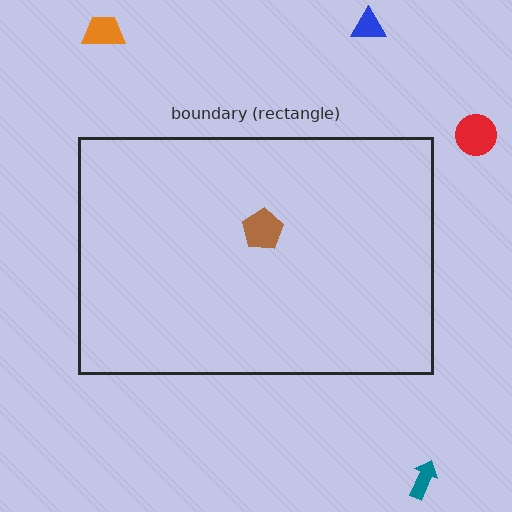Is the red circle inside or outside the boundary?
Outside.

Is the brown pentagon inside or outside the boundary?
Inside.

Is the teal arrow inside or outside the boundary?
Outside.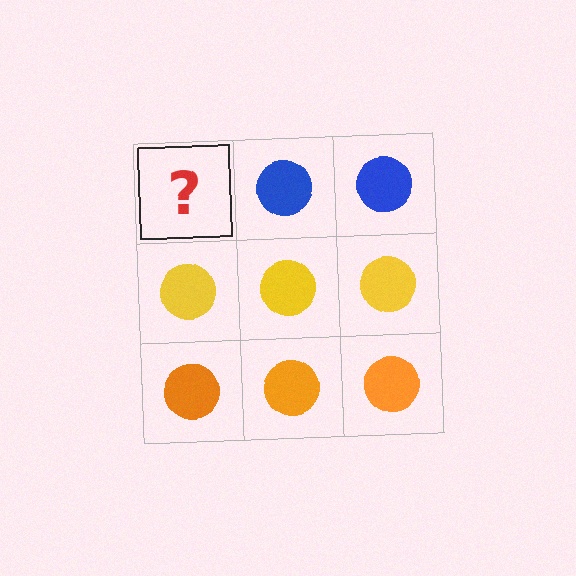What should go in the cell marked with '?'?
The missing cell should contain a blue circle.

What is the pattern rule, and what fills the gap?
The rule is that each row has a consistent color. The gap should be filled with a blue circle.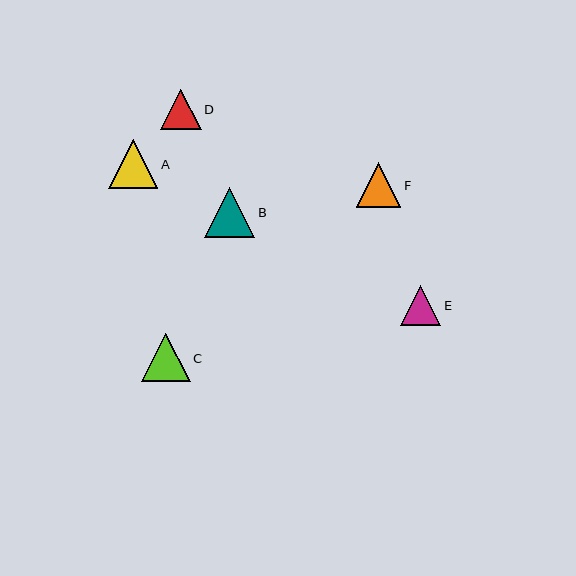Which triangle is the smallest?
Triangle E is the smallest with a size of approximately 40 pixels.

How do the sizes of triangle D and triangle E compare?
Triangle D and triangle E are approximately the same size.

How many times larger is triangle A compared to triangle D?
Triangle A is approximately 1.2 times the size of triangle D.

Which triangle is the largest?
Triangle B is the largest with a size of approximately 51 pixels.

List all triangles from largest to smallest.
From largest to smallest: B, A, C, F, D, E.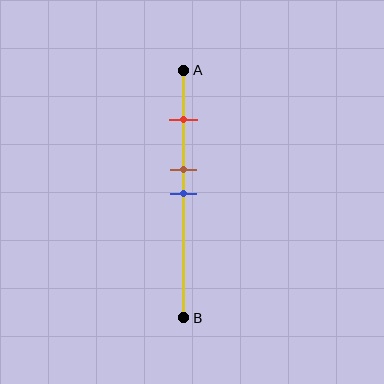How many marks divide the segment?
There are 3 marks dividing the segment.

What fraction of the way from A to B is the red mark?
The red mark is approximately 20% (0.2) of the way from A to B.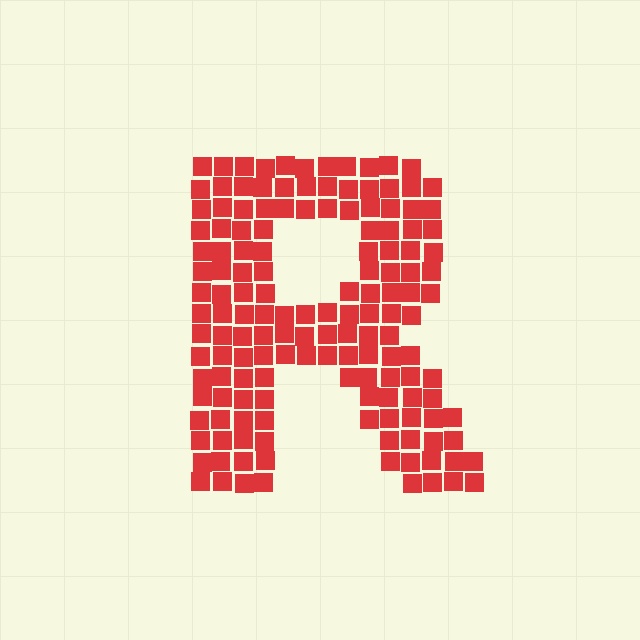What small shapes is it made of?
It is made of small squares.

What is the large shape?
The large shape is the letter R.